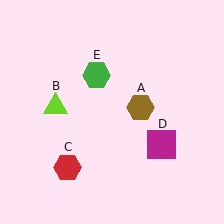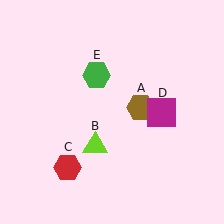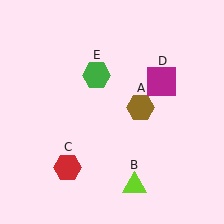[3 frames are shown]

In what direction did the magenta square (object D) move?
The magenta square (object D) moved up.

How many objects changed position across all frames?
2 objects changed position: lime triangle (object B), magenta square (object D).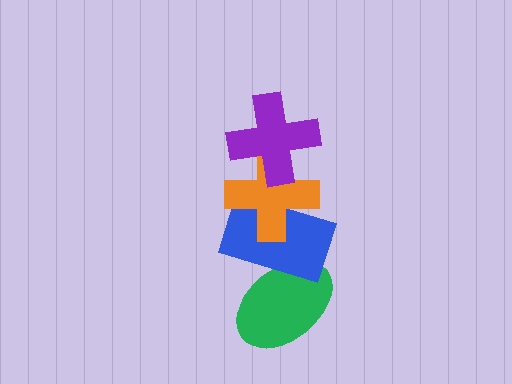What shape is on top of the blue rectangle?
The orange cross is on top of the blue rectangle.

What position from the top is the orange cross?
The orange cross is 2nd from the top.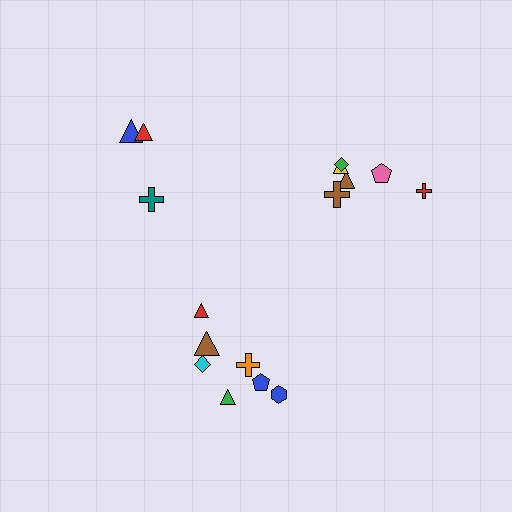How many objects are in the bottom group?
There are 7 objects.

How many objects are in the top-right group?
There are 6 objects.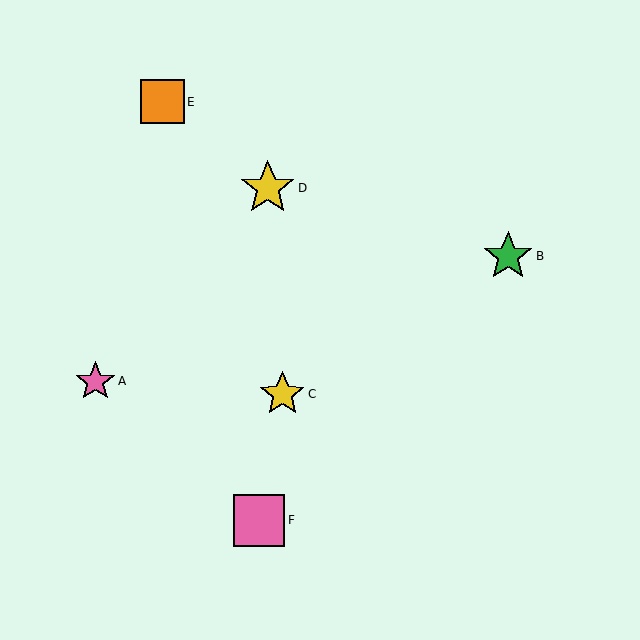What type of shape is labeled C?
Shape C is a yellow star.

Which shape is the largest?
The yellow star (labeled D) is the largest.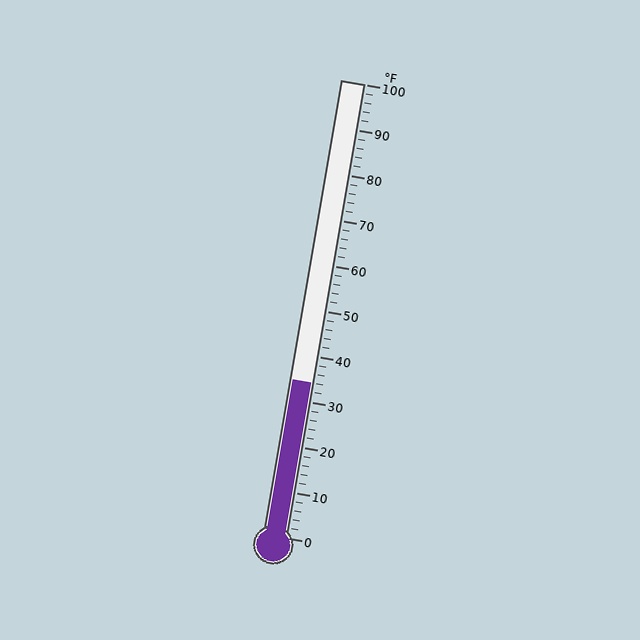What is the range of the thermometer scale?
The thermometer scale ranges from 0°F to 100°F.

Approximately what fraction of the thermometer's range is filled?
The thermometer is filled to approximately 35% of its range.